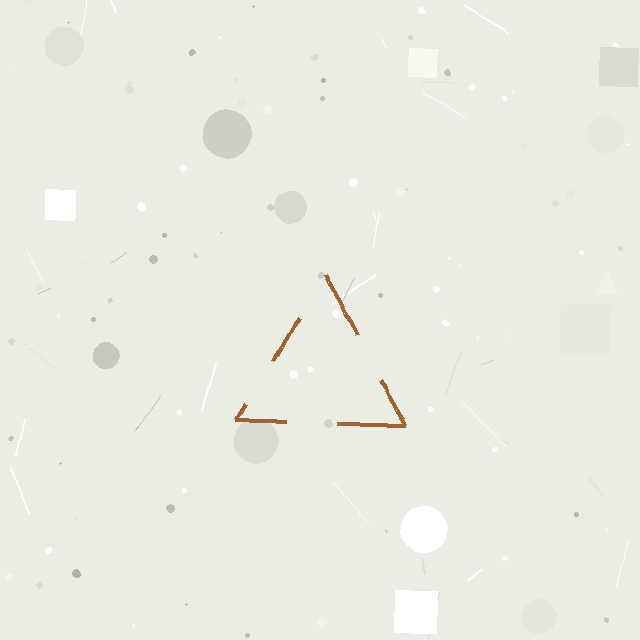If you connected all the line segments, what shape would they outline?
They would outline a triangle.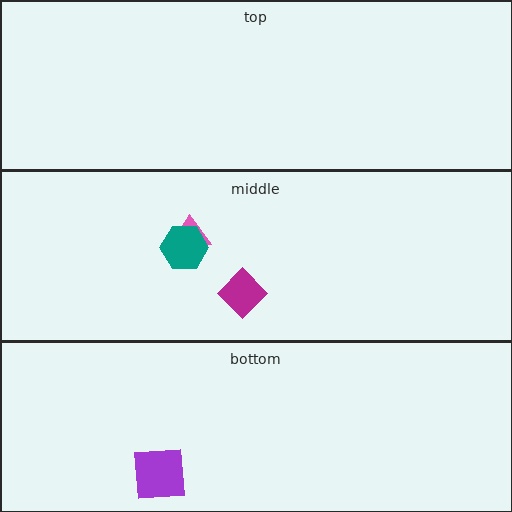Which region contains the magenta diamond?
The middle region.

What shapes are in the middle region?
The pink trapezoid, the magenta diamond, the teal hexagon.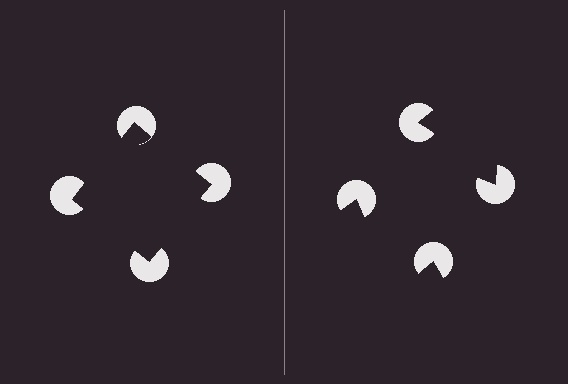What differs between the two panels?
The pac-man discs are positioned identically on both sides; only the wedge orientations differ. On the left they align to a square; on the right they are misaligned.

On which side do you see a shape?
An illusory square appears on the left side. On the right side the wedge cuts are rotated, so no coherent shape forms.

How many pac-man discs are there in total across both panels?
8 — 4 on each side.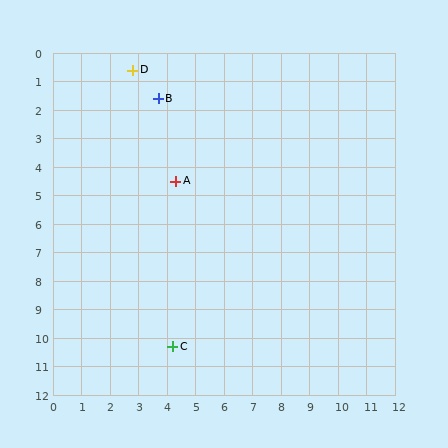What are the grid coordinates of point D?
Point D is at approximately (2.8, 0.6).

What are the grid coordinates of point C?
Point C is at approximately (4.2, 10.3).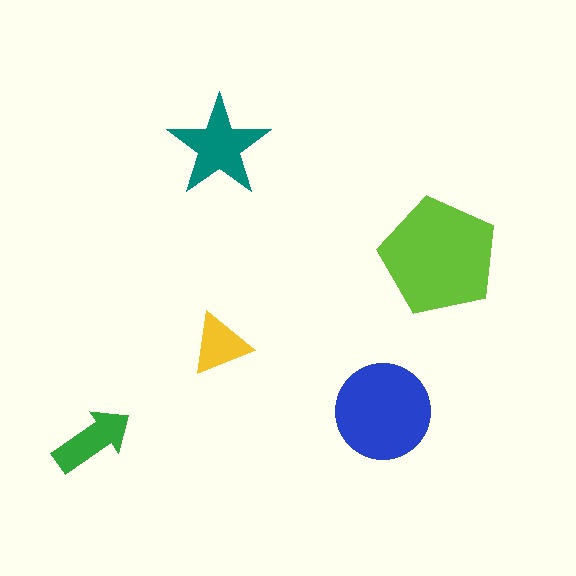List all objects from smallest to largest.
The yellow triangle, the green arrow, the teal star, the blue circle, the lime pentagon.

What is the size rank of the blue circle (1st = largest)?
2nd.